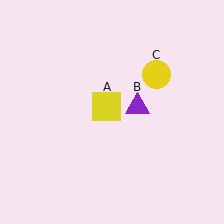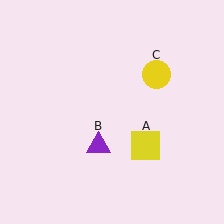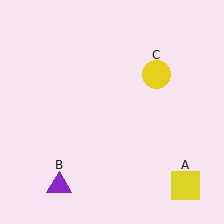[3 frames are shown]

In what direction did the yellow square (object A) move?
The yellow square (object A) moved down and to the right.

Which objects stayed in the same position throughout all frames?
Yellow circle (object C) remained stationary.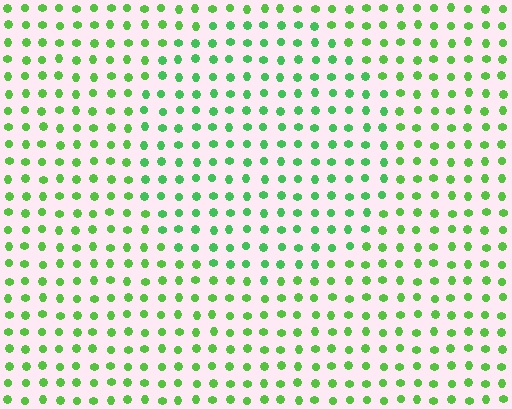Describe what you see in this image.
The image is filled with small lime elements in a uniform arrangement. A circle-shaped region is visible where the elements are tinted to a slightly different hue, forming a subtle color boundary.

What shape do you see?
I see a circle.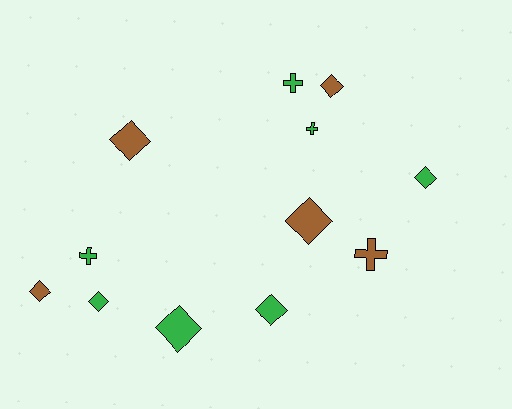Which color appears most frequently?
Green, with 7 objects.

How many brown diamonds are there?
There are 4 brown diamonds.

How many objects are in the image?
There are 12 objects.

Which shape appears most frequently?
Diamond, with 8 objects.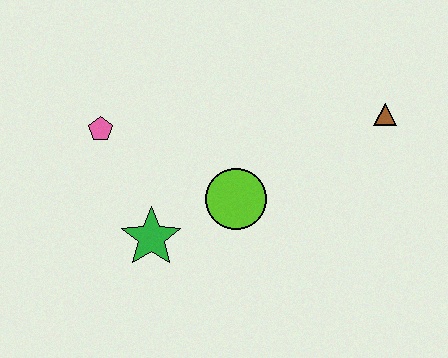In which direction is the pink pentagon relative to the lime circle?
The pink pentagon is to the left of the lime circle.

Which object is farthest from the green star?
The brown triangle is farthest from the green star.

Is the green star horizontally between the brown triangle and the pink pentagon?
Yes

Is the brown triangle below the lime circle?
No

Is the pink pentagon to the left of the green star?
Yes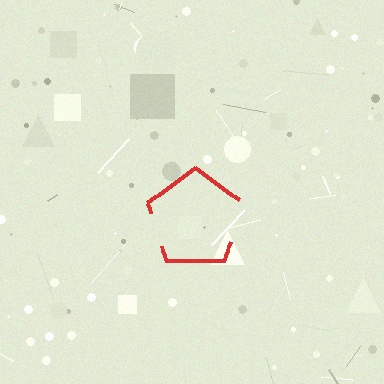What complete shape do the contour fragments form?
The contour fragments form a pentagon.